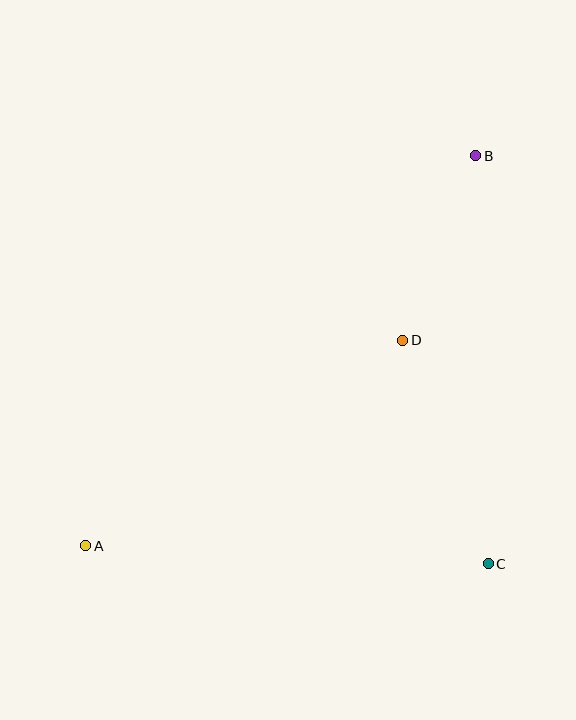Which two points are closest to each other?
Points B and D are closest to each other.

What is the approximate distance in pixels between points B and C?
The distance between B and C is approximately 409 pixels.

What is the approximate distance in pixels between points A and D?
The distance between A and D is approximately 378 pixels.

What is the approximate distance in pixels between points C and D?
The distance between C and D is approximately 240 pixels.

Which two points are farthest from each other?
Points A and B are farthest from each other.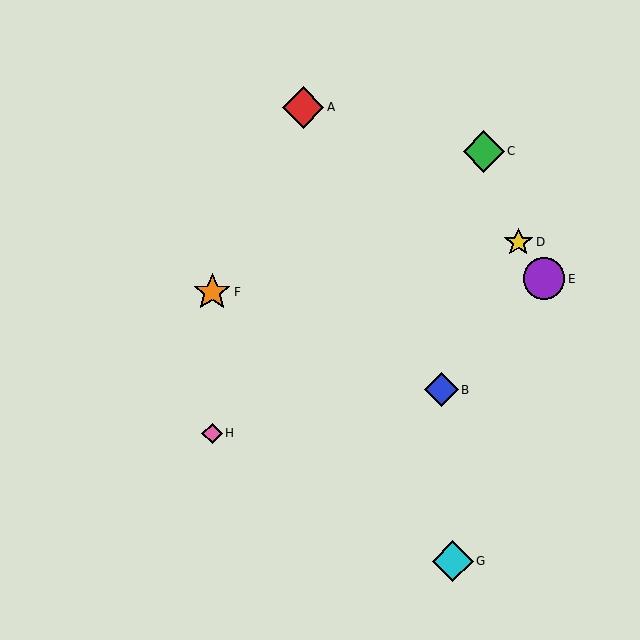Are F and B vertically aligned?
No, F is at x≈212 and B is at x≈442.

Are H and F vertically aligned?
Yes, both are at x≈212.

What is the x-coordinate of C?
Object C is at x≈484.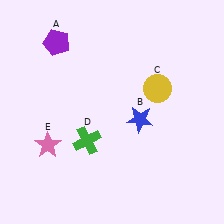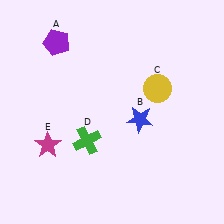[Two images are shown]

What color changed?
The star (E) changed from pink in Image 1 to magenta in Image 2.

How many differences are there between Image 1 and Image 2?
There is 1 difference between the two images.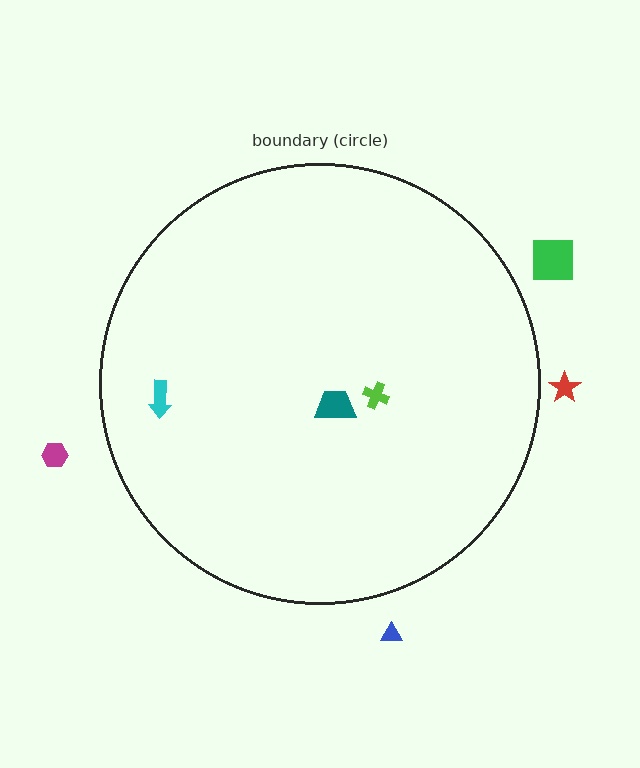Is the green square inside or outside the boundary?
Outside.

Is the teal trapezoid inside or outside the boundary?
Inside.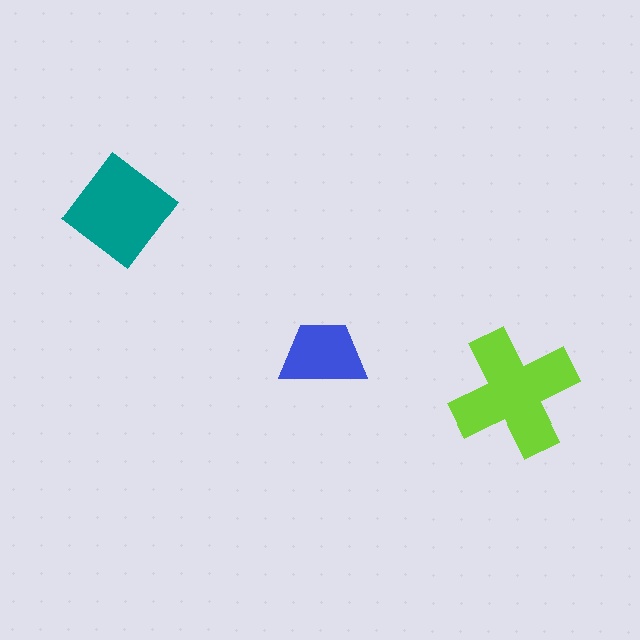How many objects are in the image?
There are 3 objects in the image.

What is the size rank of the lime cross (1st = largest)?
1st.